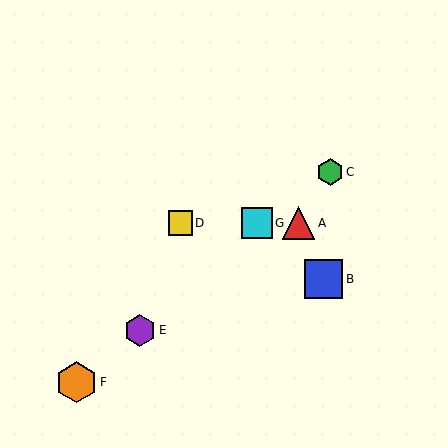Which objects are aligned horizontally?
Objects A, D, G are aligned horizontally.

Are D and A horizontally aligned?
Yes, both are at y≈223.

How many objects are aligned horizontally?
3 objects (A, D, G) are aligned horizontally.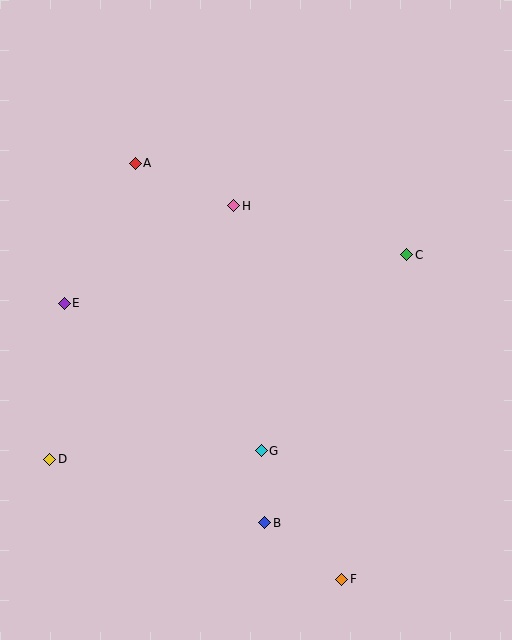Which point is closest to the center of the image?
Point H at (234, 206) is closest to the center.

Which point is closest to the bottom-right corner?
Point F is closest to the bottom-right corner.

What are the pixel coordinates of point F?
Point F is at (342, 579).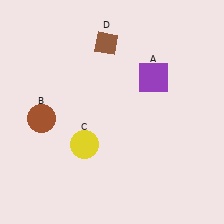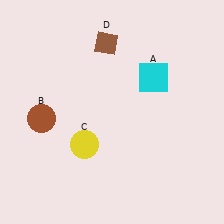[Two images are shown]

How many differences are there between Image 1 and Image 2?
There is 1 difference between the two images.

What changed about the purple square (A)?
In Image 1, A is purple. In Image 2, it changed to cyan.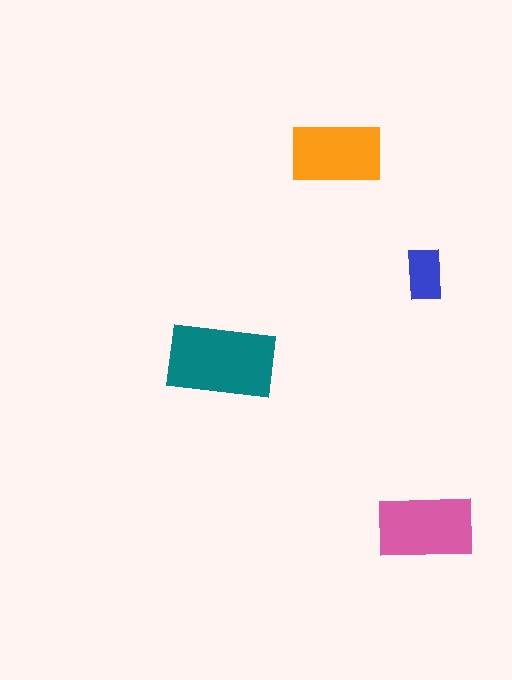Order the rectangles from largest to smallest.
the teal one, the pink one, the orange one, the blue one.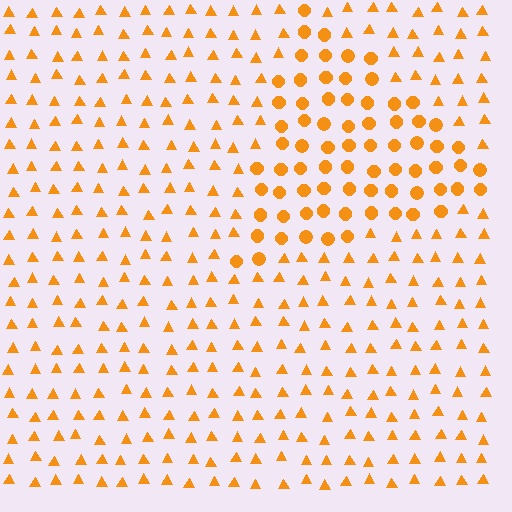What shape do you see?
I see a triangle.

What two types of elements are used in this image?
The image uses circles inside the triangle region and triangles outside it.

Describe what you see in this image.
The image is filled with small orange elements arranged in a uniform grid. A triangle-shaped region contains circles, while the surrounding area contains triangles. The boundary is defined purely by the change in element shape.